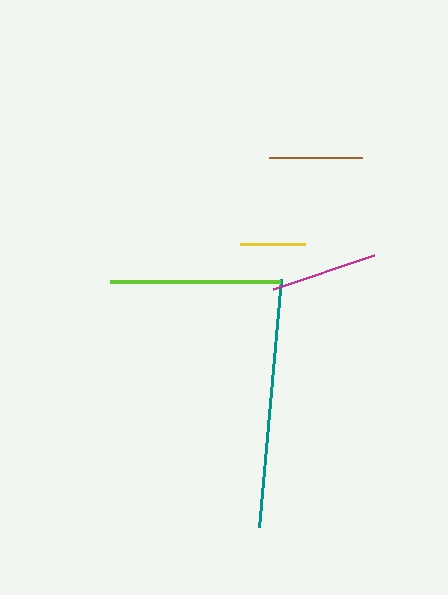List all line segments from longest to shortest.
From longest to shortest: teal, lime, magenta, brown, yellow.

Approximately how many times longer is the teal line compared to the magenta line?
The teal line is approximately 2.3 times the length of the magenta line.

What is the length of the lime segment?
The lime segment is approximately 170 pixels long.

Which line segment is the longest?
The teal line is the longest at approximately 250 pixels.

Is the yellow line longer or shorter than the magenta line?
The magenta line is longer than the yellow line.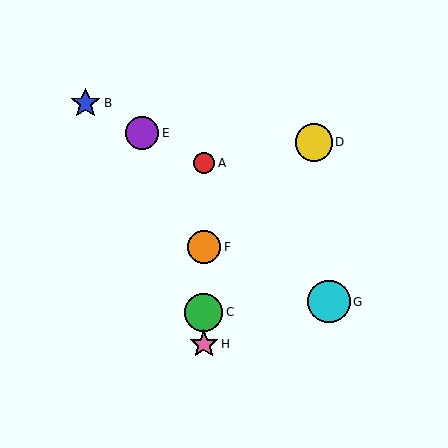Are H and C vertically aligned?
Yes, both are at x≈204.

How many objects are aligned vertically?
4 objects (A, C, F, H) are aligned vertically.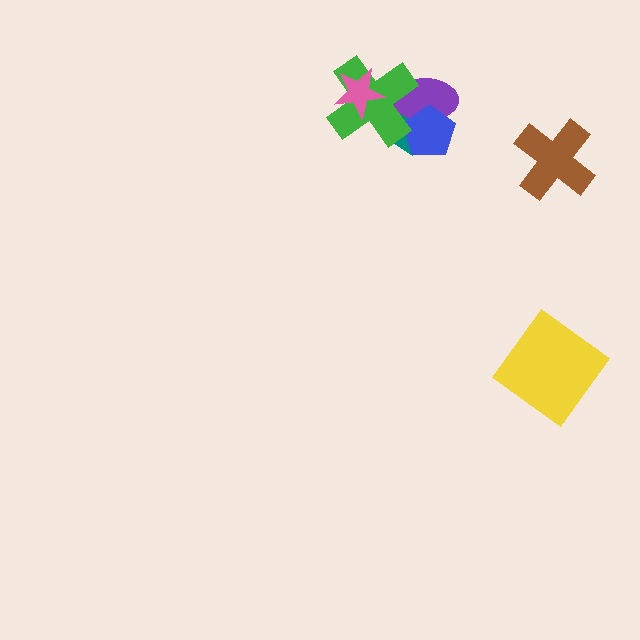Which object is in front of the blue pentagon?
The green cross is in front of the blue pentagon.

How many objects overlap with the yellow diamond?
0 objects overlap with the yellow diamond.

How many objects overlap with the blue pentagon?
3 objects overlap with the blue pentagon.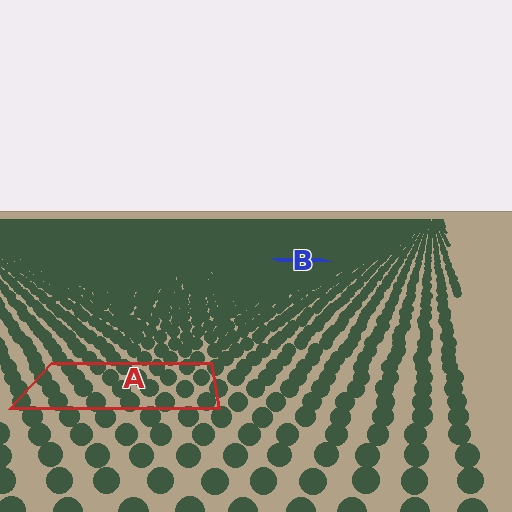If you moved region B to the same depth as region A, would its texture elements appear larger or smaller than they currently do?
They would appear larger. At a closer depth, the same texture elements are projected at a bigger on-screen size.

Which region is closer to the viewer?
Region A is closer. The texture elements there are larger and more spread out.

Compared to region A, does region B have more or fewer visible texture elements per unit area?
Region B has more texture elements per unit area — they are packed more densely because it is farther away.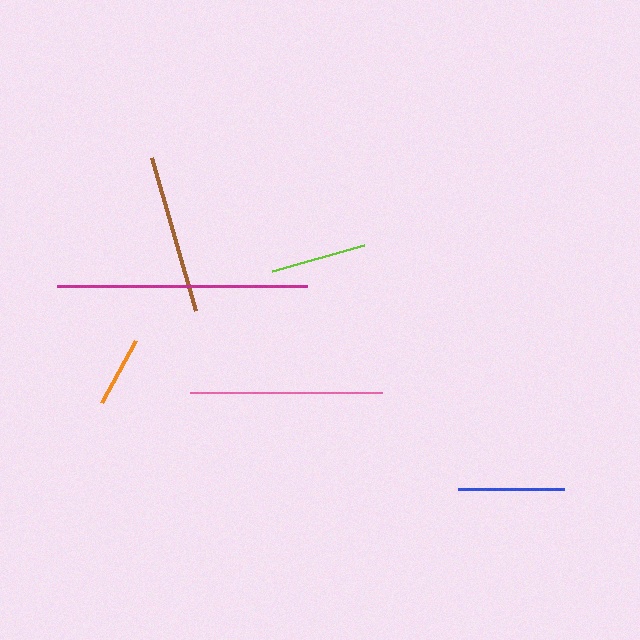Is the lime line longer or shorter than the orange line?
The lime line is longer than the orange line.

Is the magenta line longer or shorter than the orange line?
The magenta line is longer than the orange line.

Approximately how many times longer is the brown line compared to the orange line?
The brown line is approximately 2.2 times the length of the orange line.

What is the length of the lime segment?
The lime segment is approximately 96 pixels long.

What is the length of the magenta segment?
The magenta segment is approximately 250 pixels long.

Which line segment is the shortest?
The orange line is the shortest at approximately 70 pixels.